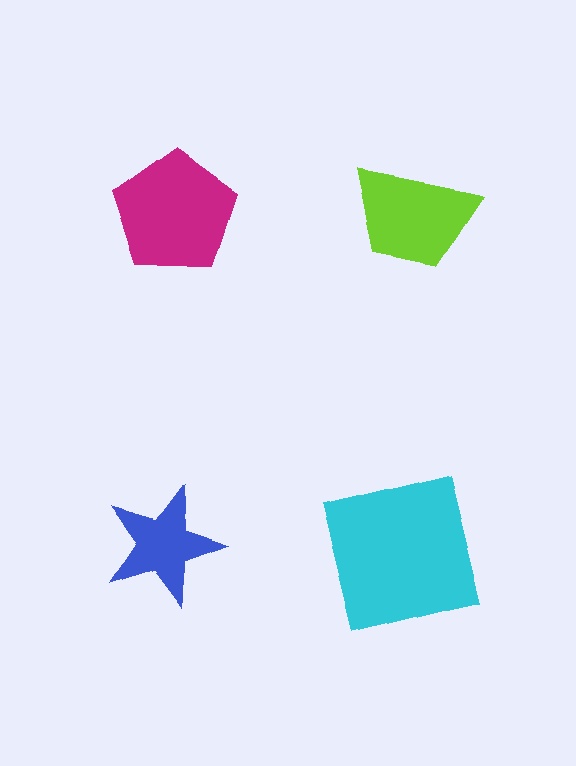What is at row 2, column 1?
A blue star.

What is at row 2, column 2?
A cyan square.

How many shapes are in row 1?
2 shapes.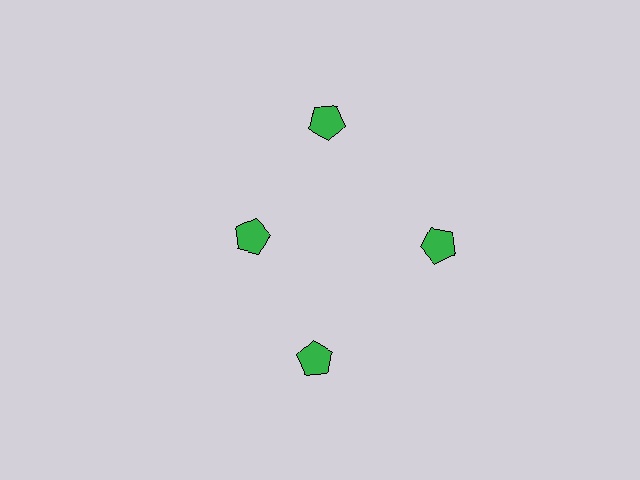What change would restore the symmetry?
The symmetry would be restored by moving it outward, back onto the ring so that all 4 pentagons sit at equal angles and equal distance from the center.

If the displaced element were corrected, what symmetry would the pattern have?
It would have 4-fold rotational symmetry — the pattern would map onto itself every 90 degrees.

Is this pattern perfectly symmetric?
No. The 4 green pentagons are arranged in a ring, but one element near the 9 o'clock position is pulled inward toward the center, breaking the 4-fold rotational symmetry.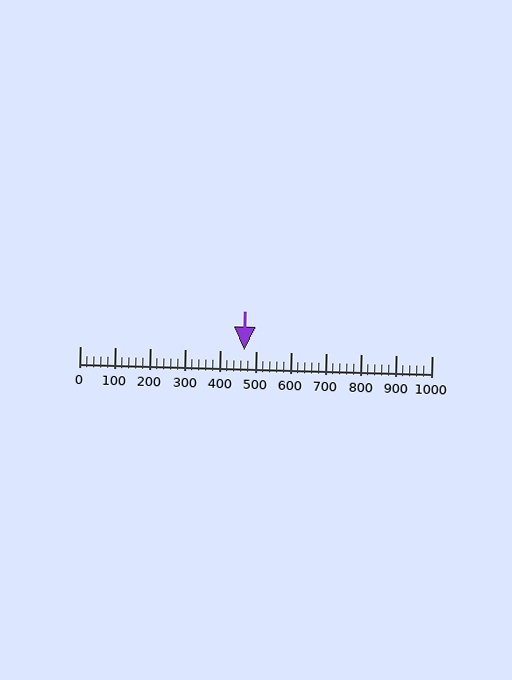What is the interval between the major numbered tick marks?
The major tick marks are spaced 100 units apart.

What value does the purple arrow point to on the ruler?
The purple arrow points to approximately 467.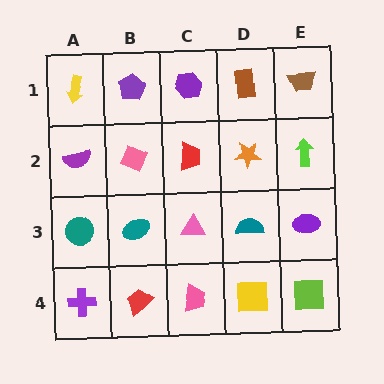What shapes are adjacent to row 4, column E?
A purple ellipse (row 3, column E), a yellow square (row 4, column D).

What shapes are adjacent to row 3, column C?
A red trapezoid (row 2, column C), a pink trapezoid (row 4, column C), a teal ellipse (row 3, column B), a teal semicircle (row 3, column D).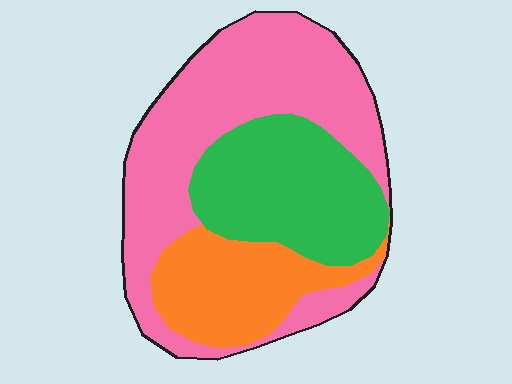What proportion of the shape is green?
Green takes up between a sixth and a third of the shape.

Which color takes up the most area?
Pink, at roughly 50%.